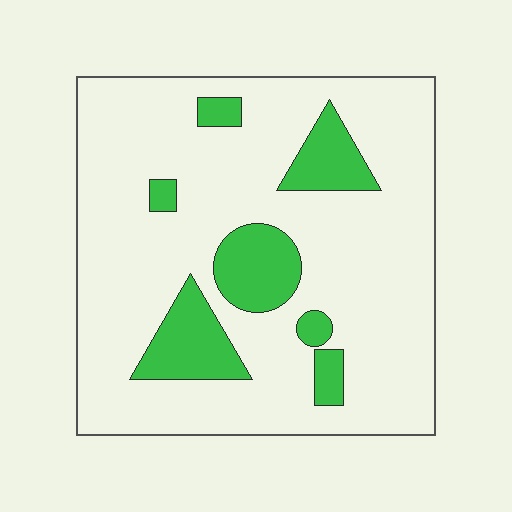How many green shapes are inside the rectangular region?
7.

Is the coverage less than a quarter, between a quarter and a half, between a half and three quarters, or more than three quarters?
Less than a quarter.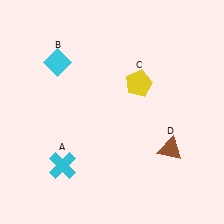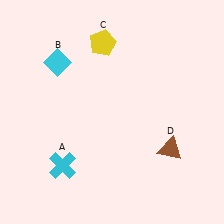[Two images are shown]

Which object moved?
The yellow pentagon (C) moved up.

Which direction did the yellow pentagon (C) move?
The yellow pentagon (C) moved up.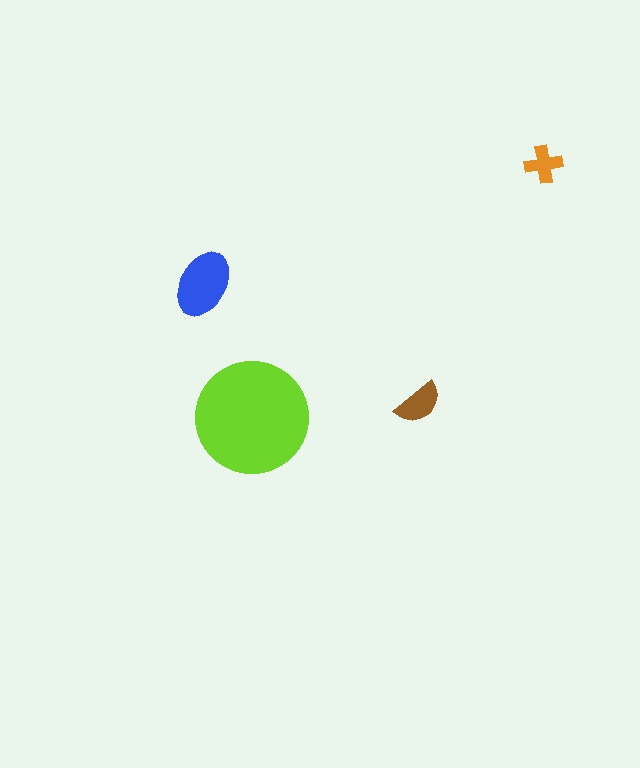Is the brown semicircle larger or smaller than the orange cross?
Larger.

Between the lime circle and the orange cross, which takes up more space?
The lime circle.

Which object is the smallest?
The orange cross.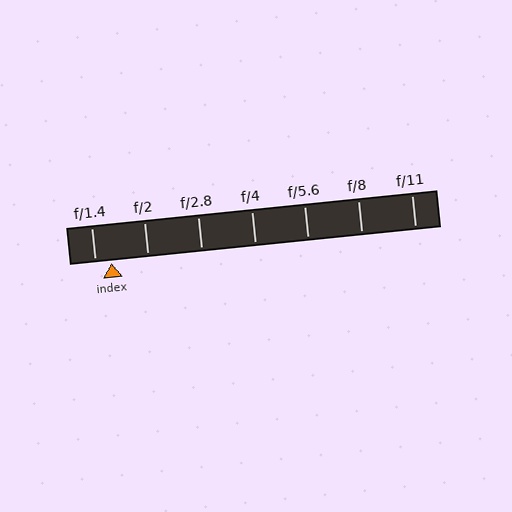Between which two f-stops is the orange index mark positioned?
The index mark is between f/1.4 and f/2.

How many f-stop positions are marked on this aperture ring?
There are 7 f-stop positions marked.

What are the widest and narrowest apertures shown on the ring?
The widest aperture shown is f/1.4 and the narrowest is f/11.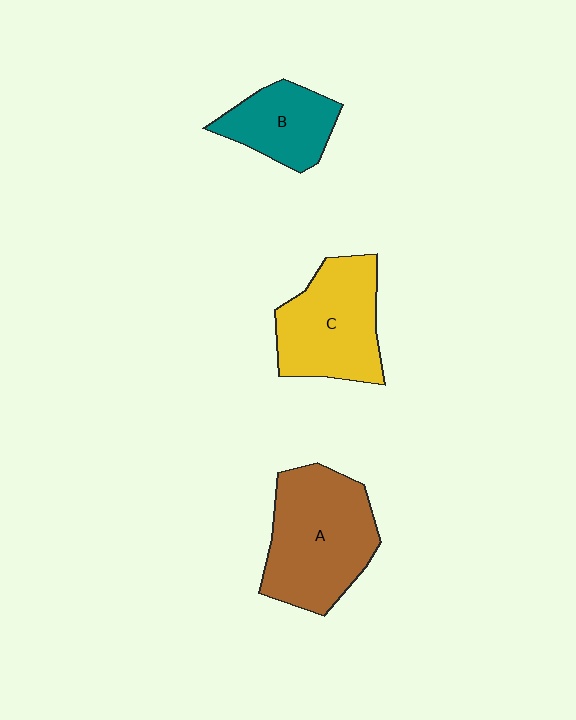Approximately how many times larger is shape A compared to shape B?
Approximately 1.8 times.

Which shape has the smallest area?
Shape B (teal).